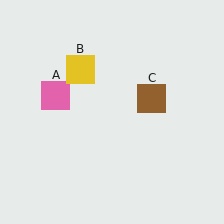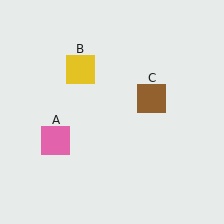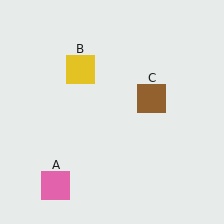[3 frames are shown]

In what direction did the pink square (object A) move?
The pink square (object A) moved down.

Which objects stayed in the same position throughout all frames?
Yellow square (object B) and brown square (object C) remained stationary.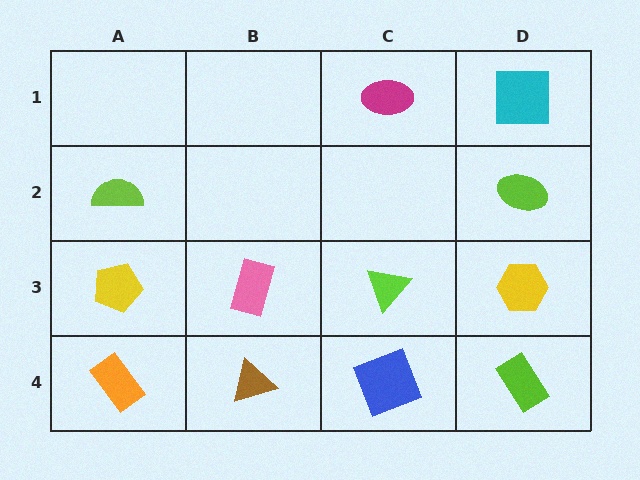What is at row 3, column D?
A yellow hexagon.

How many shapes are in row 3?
4 shapes.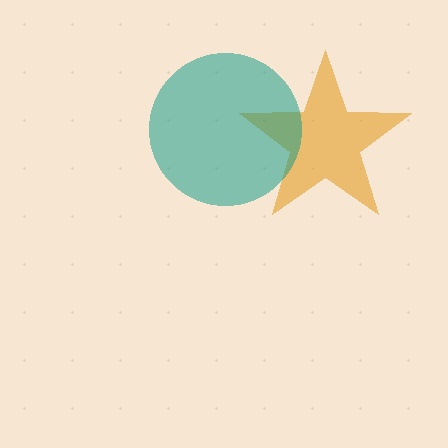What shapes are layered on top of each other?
The layered shapes are: an orange star, a teal circle.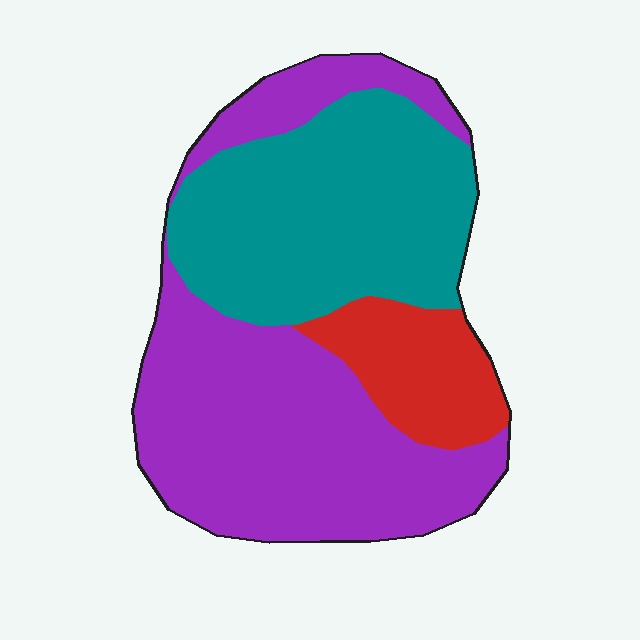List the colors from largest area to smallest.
From largest to smallest: purple, teal, red.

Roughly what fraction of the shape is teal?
Teal takes up about three eighths (3/8) of the shape.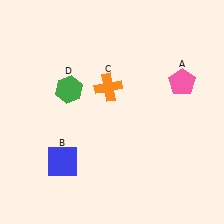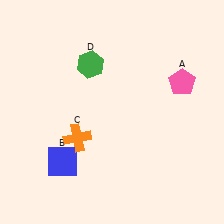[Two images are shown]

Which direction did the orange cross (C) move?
The orange cross (C) moved down.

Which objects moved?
The objects that moved are: the orange cross (C), the green hexagon (D).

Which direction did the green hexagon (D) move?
The green hexagon (D) moved up.